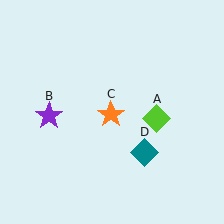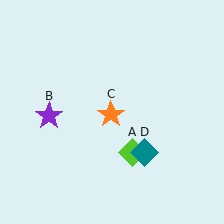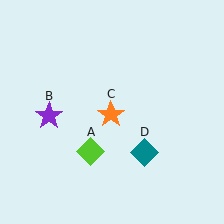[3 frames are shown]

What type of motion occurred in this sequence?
The lime diamond (object A) rotated clockwise around the center of the scene.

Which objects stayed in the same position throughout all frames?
Purple star (object B) and orange star (object C) and teal diamond (object D) remained stationary.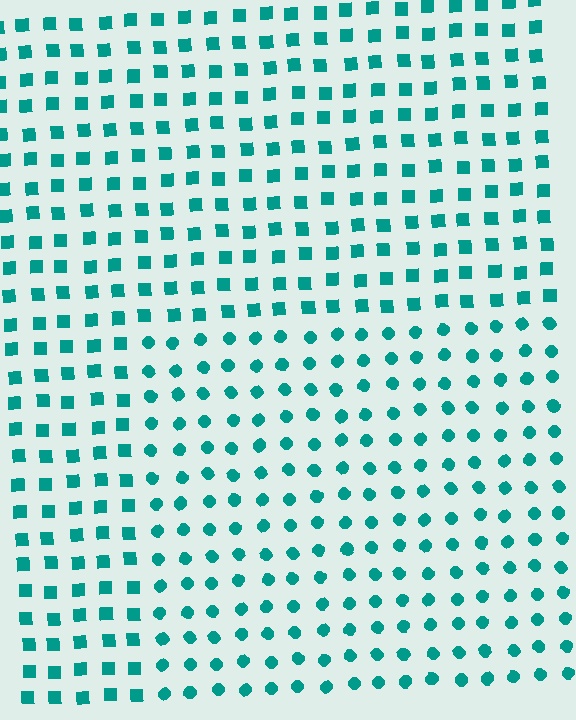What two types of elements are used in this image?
The image uses circles inside the rectangle region and squares outside it.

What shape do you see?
I see a rectangle.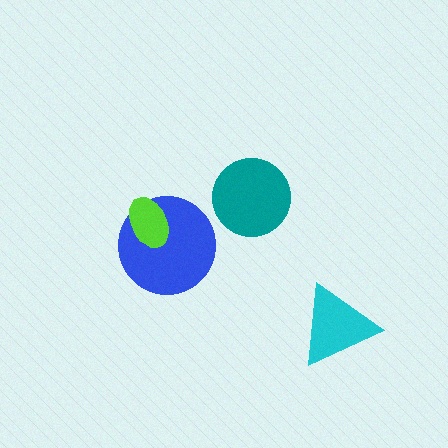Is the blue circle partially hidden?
Yes, it is partially covered by another shape.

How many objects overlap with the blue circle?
1 object overlaps with the blue circle.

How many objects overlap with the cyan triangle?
0 objects overlap with the cyan triangle.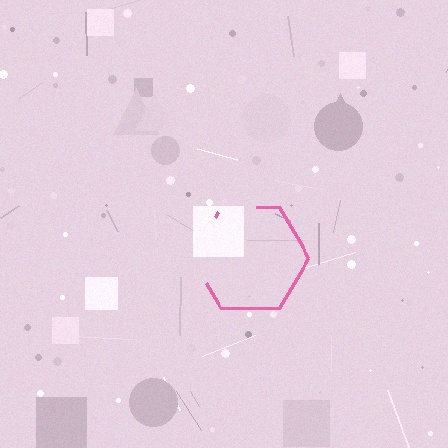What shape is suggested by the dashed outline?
The dashed outline suggests a hexagon.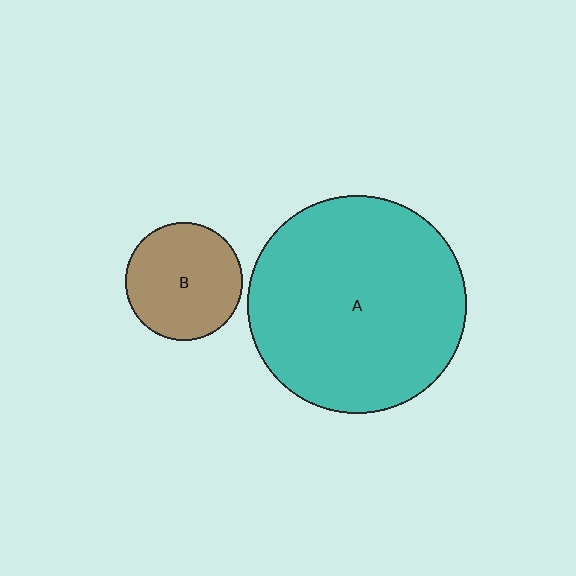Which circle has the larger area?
Circle A (teal).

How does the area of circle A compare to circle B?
Approximately 3.5 times.